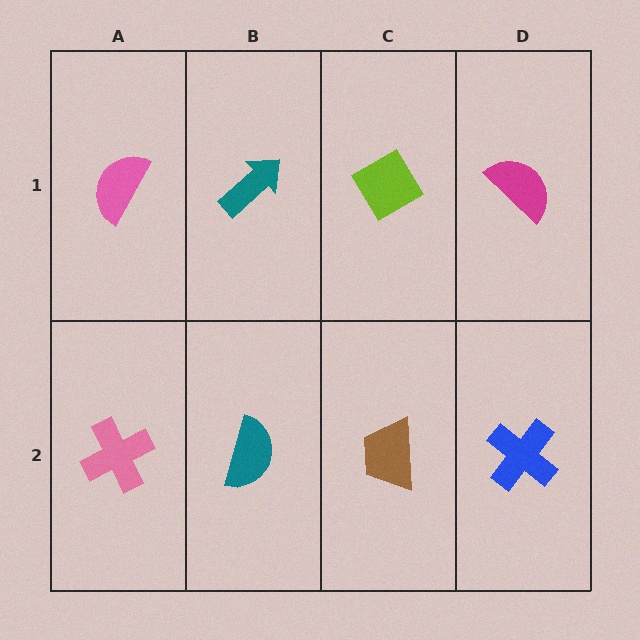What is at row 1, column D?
A magenta semicircle.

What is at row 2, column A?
A pink cross.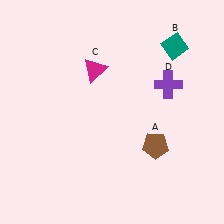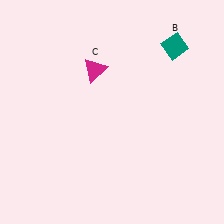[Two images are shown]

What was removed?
The purple cross (D), the brown pentagon (A) were removed in Image 2.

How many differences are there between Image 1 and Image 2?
There are 2 differences between the two images.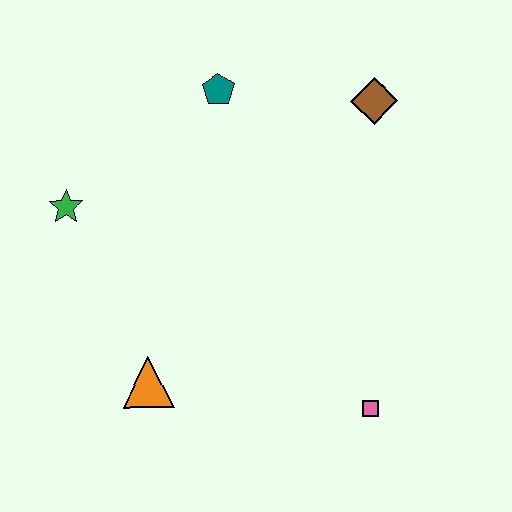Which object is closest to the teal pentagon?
The brown diamond is closest to the teal pentagon.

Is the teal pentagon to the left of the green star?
No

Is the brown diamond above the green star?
Yes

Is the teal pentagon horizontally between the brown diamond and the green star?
Yes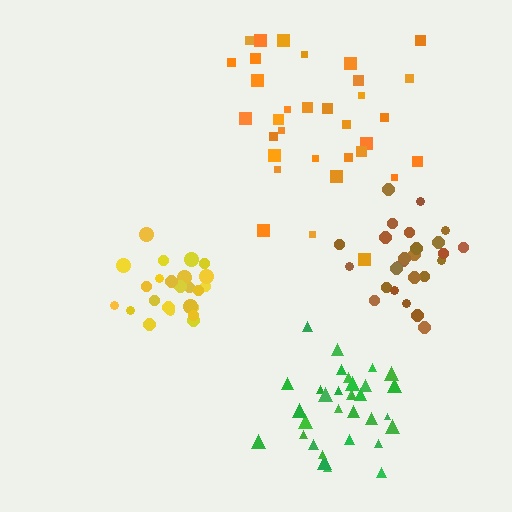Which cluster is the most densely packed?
Yellow.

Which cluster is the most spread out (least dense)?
Orange.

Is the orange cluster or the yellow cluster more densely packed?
Yellow.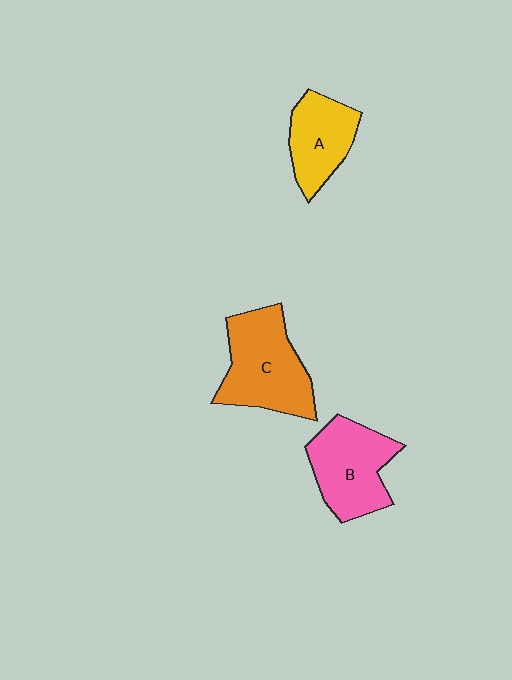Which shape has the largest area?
Shape C (orange).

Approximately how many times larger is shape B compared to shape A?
Approximately 1.3 times.